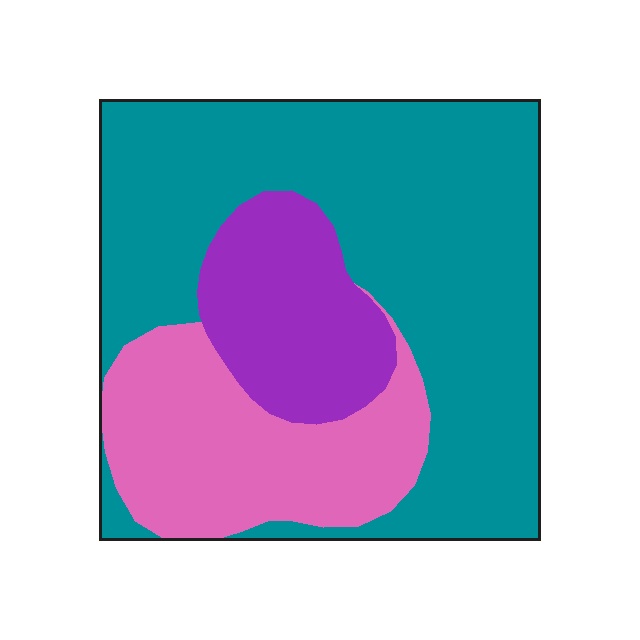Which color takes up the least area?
Purple, at roughly 15%.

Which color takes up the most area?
Teal, at roughly 60%.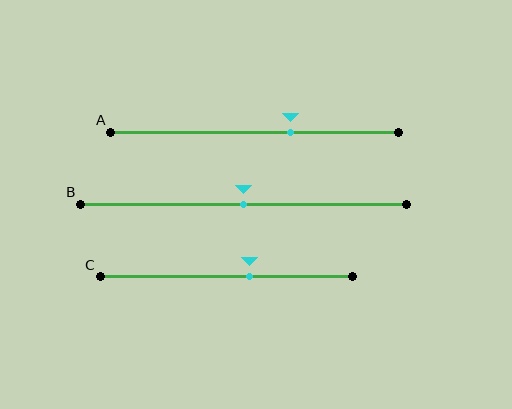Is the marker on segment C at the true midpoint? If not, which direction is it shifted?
No, the marker on segment C is shifted to the right by about 9% of the segment length.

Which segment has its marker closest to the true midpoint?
Segment B has its marker closest to the true midpoint.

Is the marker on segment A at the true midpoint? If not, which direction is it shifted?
No, the marker on segment A is shifted to the right by about 12% of the segment length.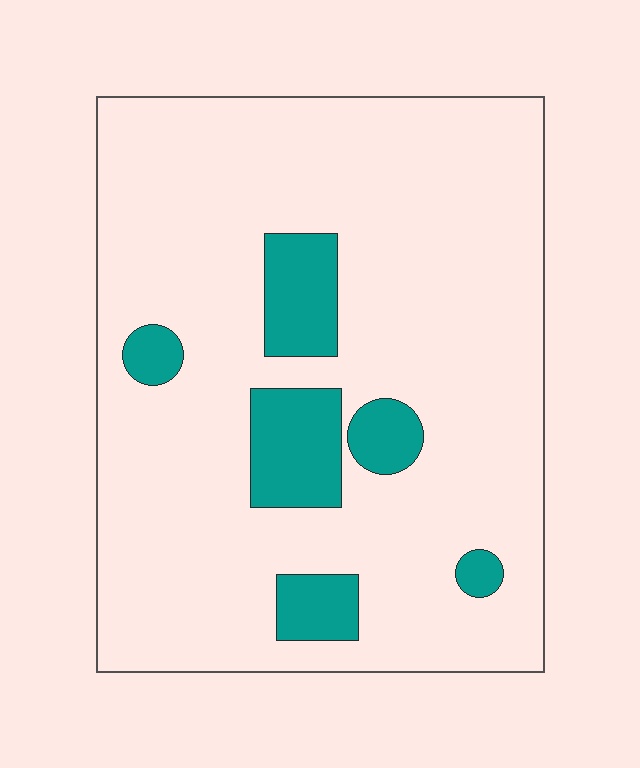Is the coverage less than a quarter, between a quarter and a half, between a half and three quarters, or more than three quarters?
Less than a quarter.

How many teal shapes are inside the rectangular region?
6.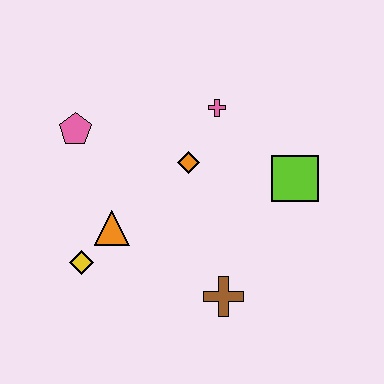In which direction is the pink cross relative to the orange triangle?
The pink cross is above the orange triangle.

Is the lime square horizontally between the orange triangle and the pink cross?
No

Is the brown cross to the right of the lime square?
No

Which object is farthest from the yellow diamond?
The lime square is farthest from the yellow diamond.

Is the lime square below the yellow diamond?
No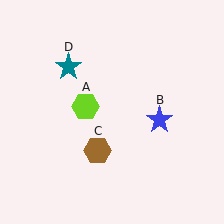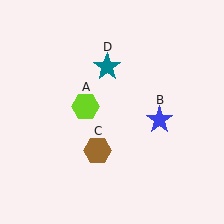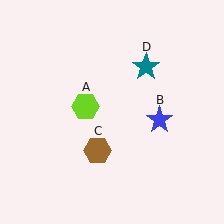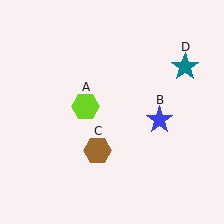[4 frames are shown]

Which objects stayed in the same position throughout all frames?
Lime hexagon (object A) and blue star (object B) and brown hexagon (object C) remained stationary.